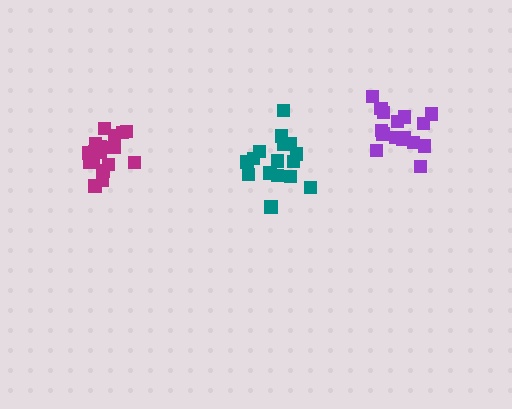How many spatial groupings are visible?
There are 3 spatial groupings.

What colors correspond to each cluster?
The clusters are colored: purple, teal, magenta.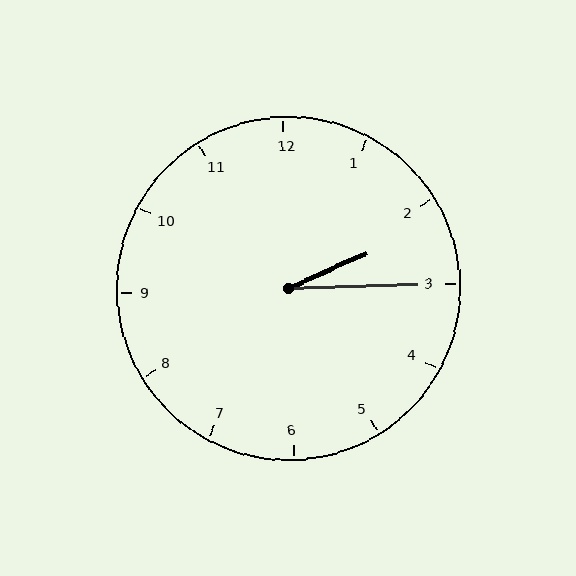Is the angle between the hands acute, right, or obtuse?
It is acute.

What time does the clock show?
2:15.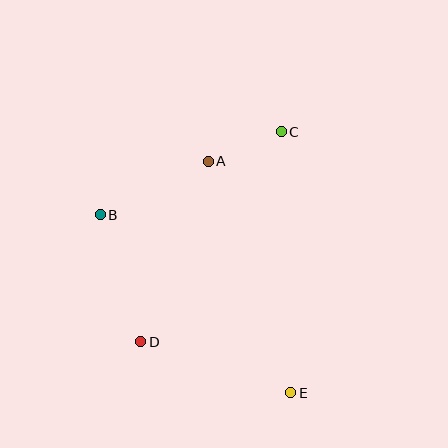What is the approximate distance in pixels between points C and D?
The distance between C and D is approximately 253 pixels.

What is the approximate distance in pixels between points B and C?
The distance between B and C is approximately 199 pixels.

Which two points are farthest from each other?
Points C and E are farthest from each other.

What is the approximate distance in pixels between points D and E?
The distance between D and E is approximately 159 pixels.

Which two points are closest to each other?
Points A and C are closest to each other.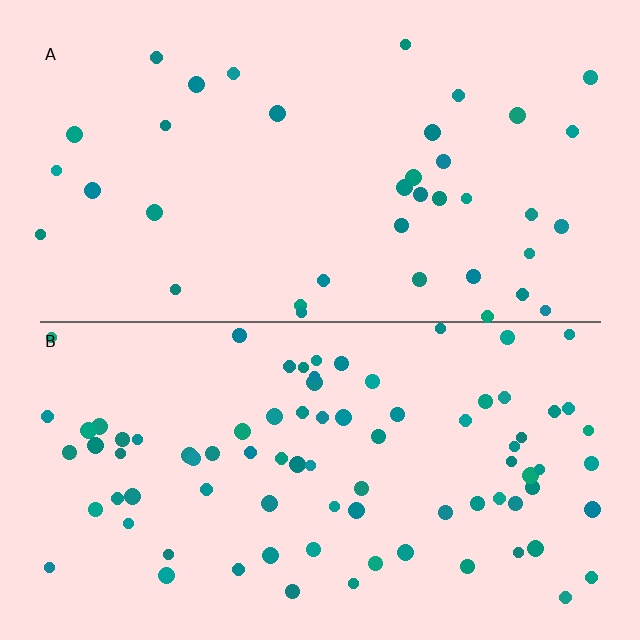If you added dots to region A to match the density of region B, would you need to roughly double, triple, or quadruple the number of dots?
Approximately double.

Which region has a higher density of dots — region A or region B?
B (the bottom).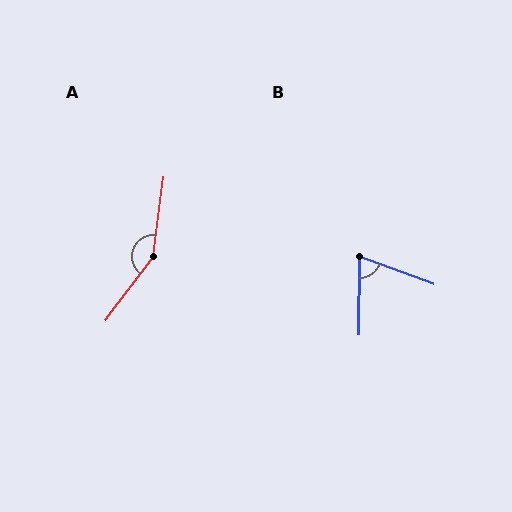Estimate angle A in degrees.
Approximately 150 degrees.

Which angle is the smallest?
B, at approximately 70 degrees.